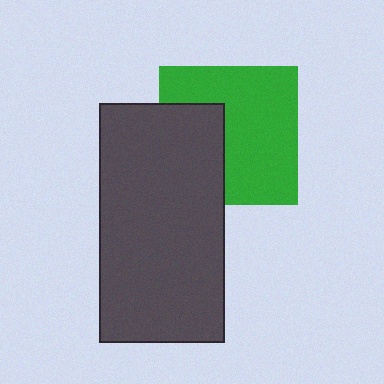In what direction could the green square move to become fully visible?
The green square could move right. That would shift it out from behind the dark gray rectangle entirely.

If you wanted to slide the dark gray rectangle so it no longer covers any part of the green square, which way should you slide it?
Slide it left — that is the most direct way to separate the two shapes.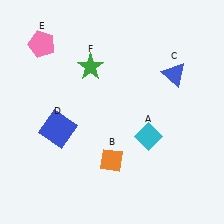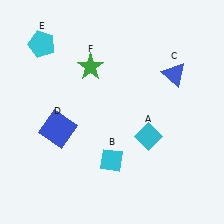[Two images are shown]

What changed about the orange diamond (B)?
In Image 1, B is orange. In Image 2, it changed to cyan.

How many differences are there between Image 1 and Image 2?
There are 2 differences between the two images.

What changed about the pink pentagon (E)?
In Image 1, E is pink. In Image 2, it changed to cyan.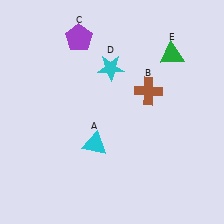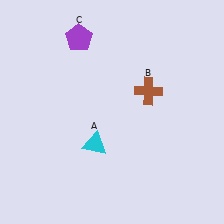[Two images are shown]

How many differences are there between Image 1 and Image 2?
There are 2 differences between the two images.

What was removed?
The green triangle (E), the cyan star (D) were removed in Image 2.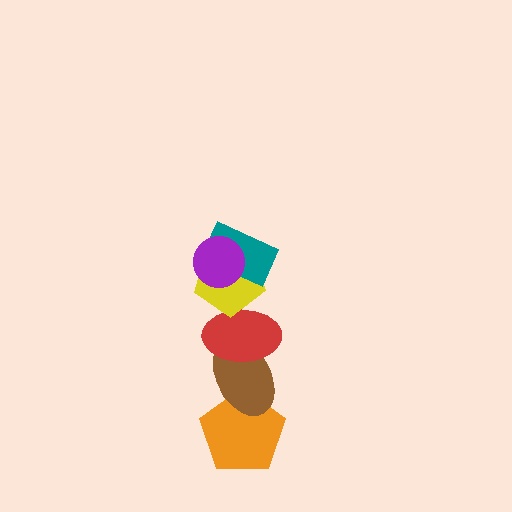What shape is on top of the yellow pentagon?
The teal rectangle is on top of the yellow pentagon.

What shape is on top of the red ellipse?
The yellow pentagon is on top of the red ellipse.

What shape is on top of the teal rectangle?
The purple circle is on top of the teal rectangle.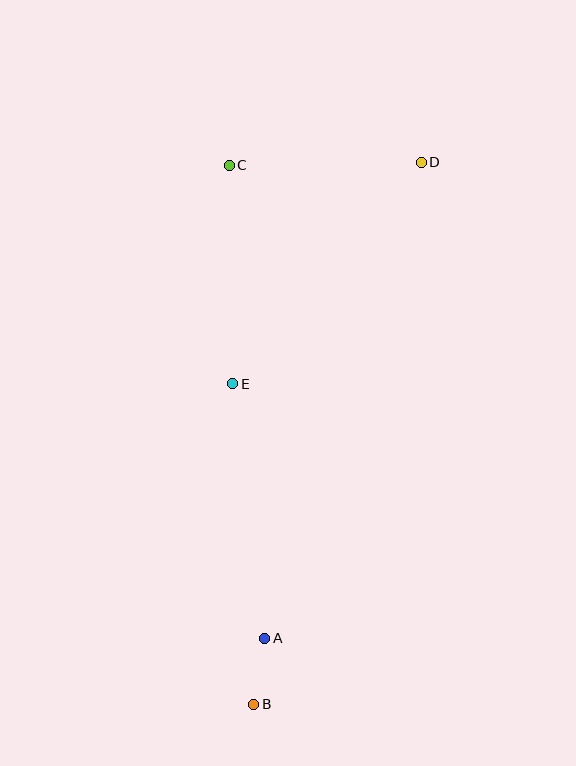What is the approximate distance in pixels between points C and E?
The distance between C and E is approximately 218 pixels.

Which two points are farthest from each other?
Points B and D are farthest from each other.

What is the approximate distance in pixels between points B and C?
The distance between B and C is approximately 539 pixels.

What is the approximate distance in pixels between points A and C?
The distance between A and C is approximately 474 pixels.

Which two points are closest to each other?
Points A and B are closest to each other.